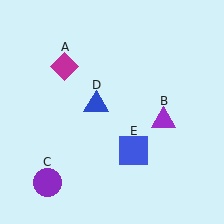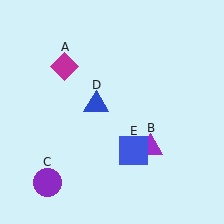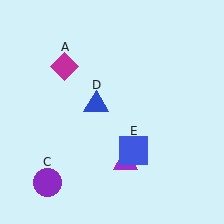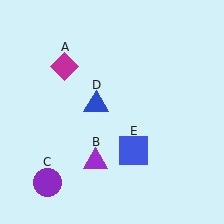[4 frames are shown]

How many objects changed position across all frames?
1 object changed position: purple triangle (object B).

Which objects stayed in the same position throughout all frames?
Magenta diamond (object A) and purple circle (object C) and blue triangle (object D) and blue square (object E) remained stationary.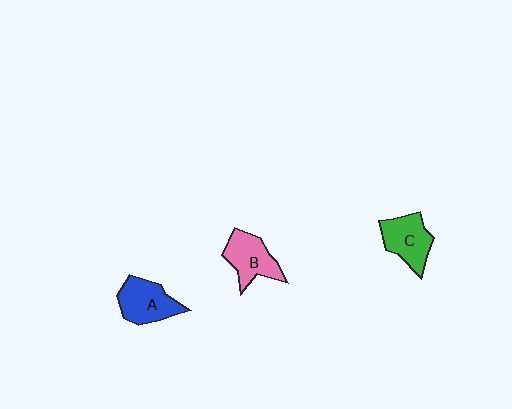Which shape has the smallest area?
Shape B (pink).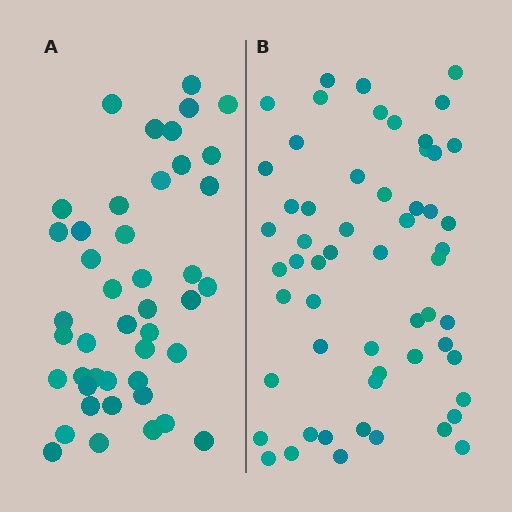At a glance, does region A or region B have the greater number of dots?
Region B (the right region) has more dots.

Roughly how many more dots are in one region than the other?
Region B has approximately 15 more dots than region A.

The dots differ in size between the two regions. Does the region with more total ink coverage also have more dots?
No. Region A has more total ink coverage because its dots are larger, but region B actually contains more individual dots. Total area can be misleading — the number of items is what matters here.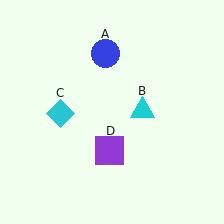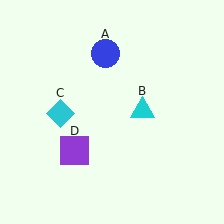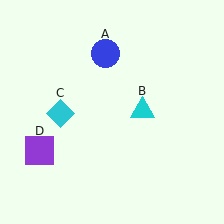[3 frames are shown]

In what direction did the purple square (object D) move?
The purple square (object D) moved left.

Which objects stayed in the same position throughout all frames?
Blue circle (object A) and cyan triangle (object B) and cyan diamond (object C) remained stationary.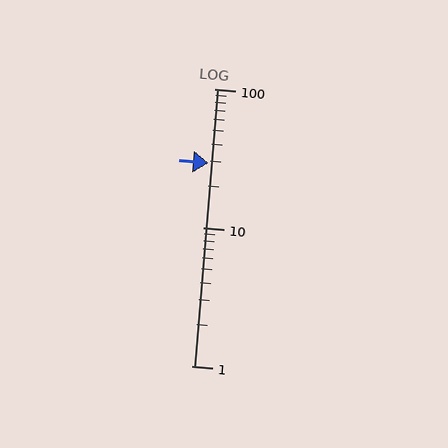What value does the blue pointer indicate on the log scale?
The pointer indicates approximately 29.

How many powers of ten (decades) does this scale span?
The scale spans 2 decades, from 1 to 100.